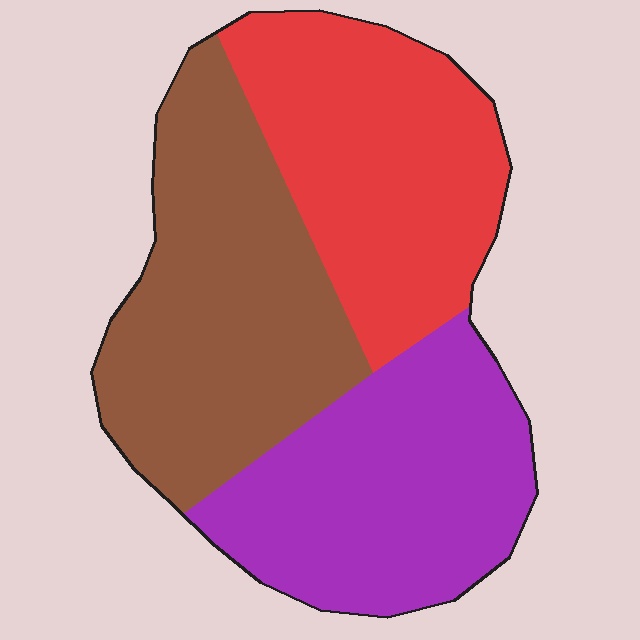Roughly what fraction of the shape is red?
Red covers 32% of the shape.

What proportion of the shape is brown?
Brown takes up about three eighths (3/8) of the shape.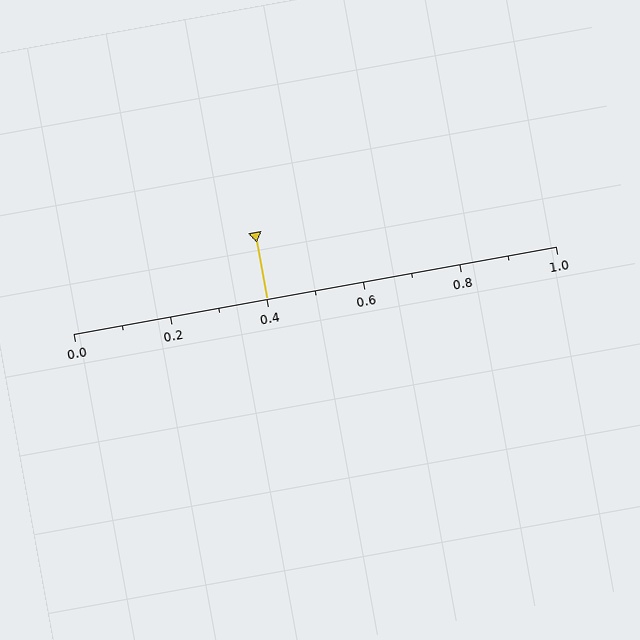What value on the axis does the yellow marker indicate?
The marker indicates approximately 0.4.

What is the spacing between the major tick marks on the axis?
The major ticks are spaced 0.2 apart.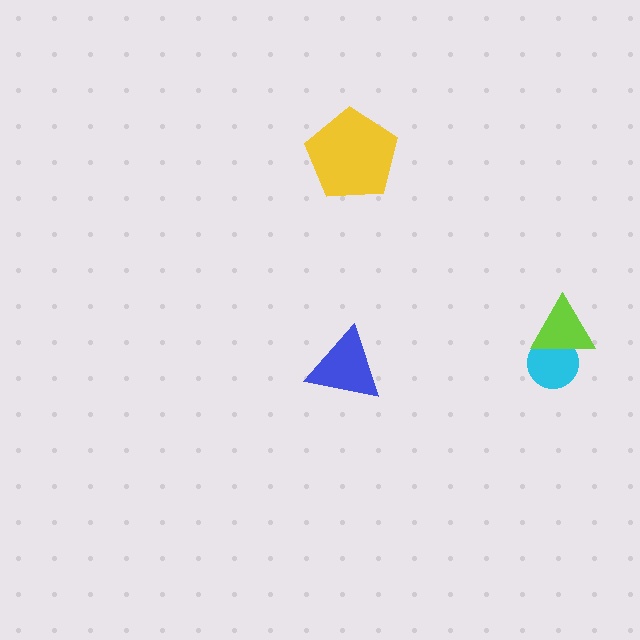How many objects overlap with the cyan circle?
1 object overlaps with the cyan circle.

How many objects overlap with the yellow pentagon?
0 objects overlap with the yellow pentagon.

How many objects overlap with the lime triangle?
1 object overlaps with the lime triangle.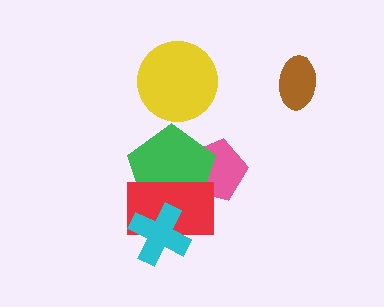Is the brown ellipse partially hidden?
No, no other shape covers it.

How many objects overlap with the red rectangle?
3 objects overlap with the red rectangle.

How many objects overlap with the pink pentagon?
2 objects overlap with the pink pentagon.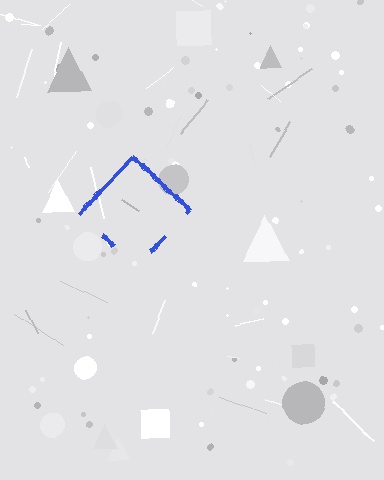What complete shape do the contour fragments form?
The contour fragments form a diamond.